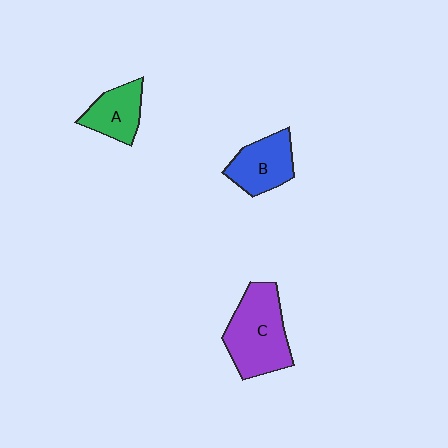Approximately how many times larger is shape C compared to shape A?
Approximately 1.8 times.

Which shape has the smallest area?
Shape A (green).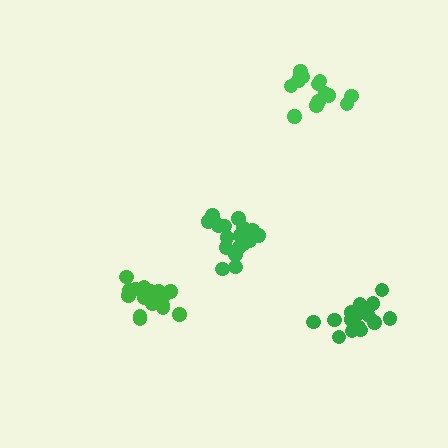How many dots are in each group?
Group 1: 14 dots, Group 2: 19 dots, Group 3: 17 dots, Group 4: 16 dots (66 total).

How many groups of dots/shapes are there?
There are 4 groups.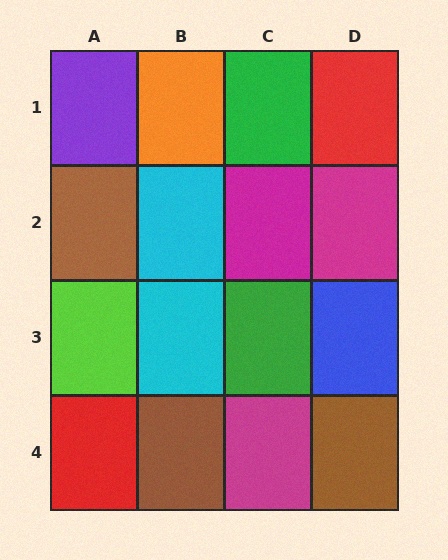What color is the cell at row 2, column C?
Magenta.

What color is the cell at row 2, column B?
Cyan.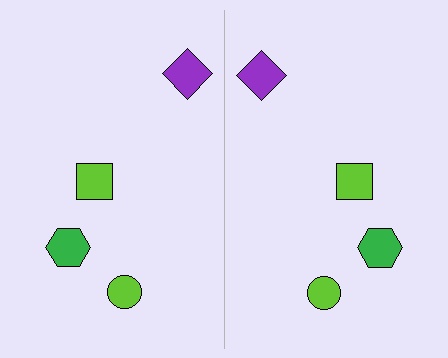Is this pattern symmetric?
Yes, this pattern has bilateral (reflection) symmetry.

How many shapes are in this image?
There are 8 shapes in this image.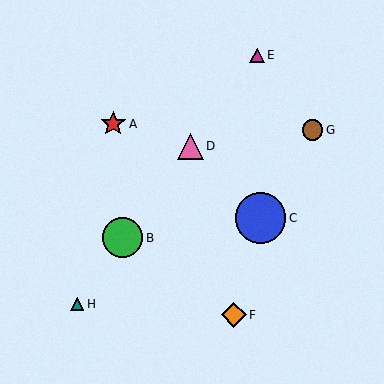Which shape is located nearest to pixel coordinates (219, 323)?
The orange diamond (labeled F) at (234, 315) is nearest to that location.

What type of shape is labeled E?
Shape E is a magenta triangle.